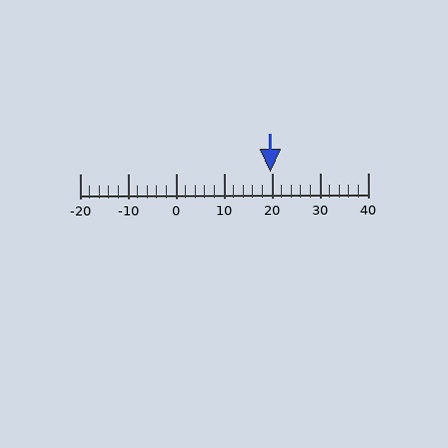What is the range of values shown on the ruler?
The ruler shows values from -20 to 40.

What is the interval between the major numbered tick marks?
The major tick marks are spaced 10 units apart.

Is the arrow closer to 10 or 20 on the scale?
The arrow is closer to 20.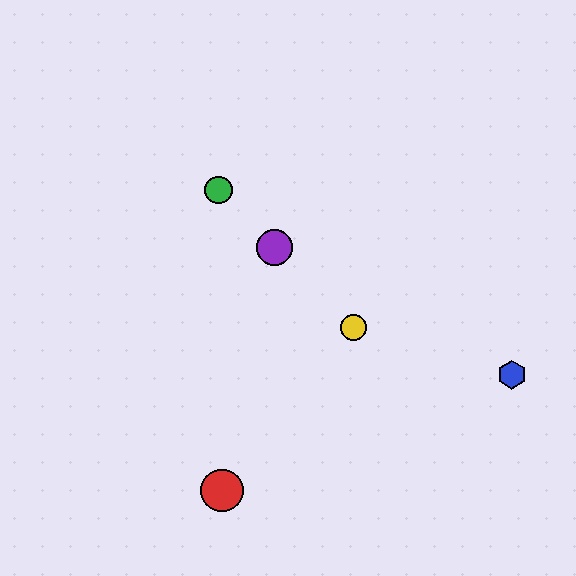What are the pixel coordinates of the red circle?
The red circle is at (222, 490).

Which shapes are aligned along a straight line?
The green circle, the yellow circle, the purple circle are aligned along a straight line.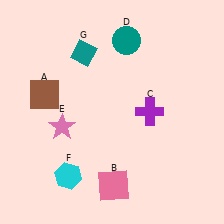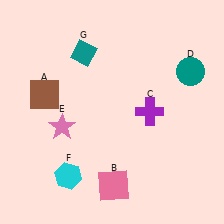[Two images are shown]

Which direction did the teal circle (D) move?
The teal circle (D) moved right.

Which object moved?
The teal circle (D) moved right.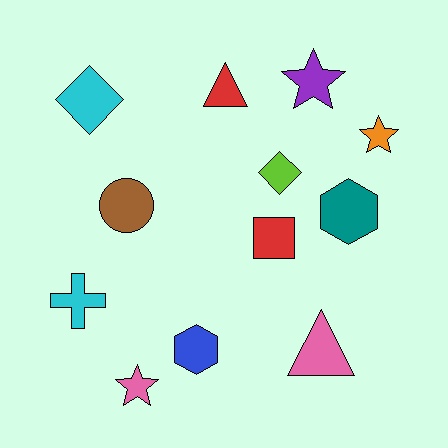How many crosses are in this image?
There is 1 cross.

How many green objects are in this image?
There are no green objects.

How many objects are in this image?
There are 12 objects.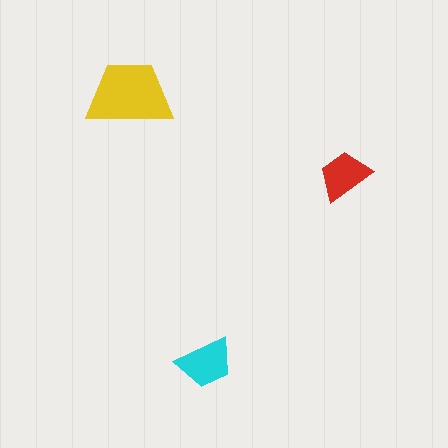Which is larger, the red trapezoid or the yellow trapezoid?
The yellow one.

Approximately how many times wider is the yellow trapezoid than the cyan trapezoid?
About 1.5 times wider.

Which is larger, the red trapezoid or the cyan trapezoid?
The cyan one.